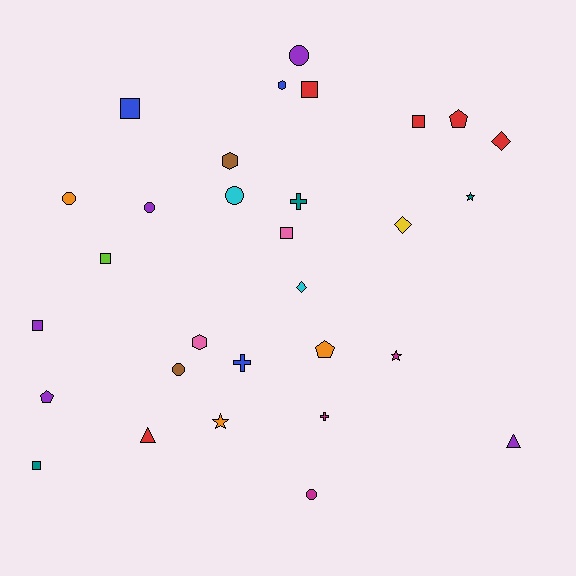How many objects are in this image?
There are 30 objects.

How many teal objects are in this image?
There are 3 teal objects.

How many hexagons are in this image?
There are 3 hexagons.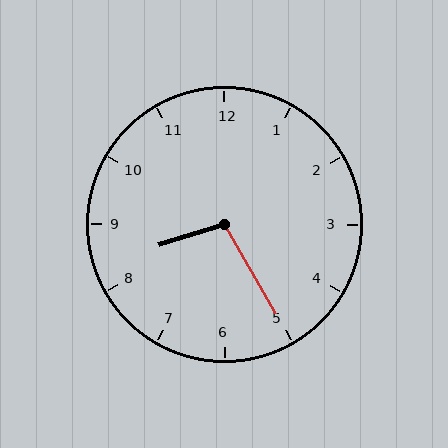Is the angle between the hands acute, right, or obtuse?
It is obtuse.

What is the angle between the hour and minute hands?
Approximately 102 degrees.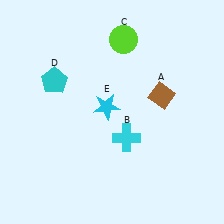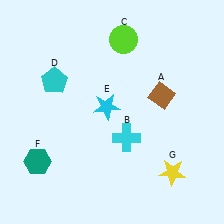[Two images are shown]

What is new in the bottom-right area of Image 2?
A yellow star (G) was added in the bottom-right area of Image 2.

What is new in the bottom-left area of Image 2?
A teal hexagon (F) was added in the bottom-left area of Image 2.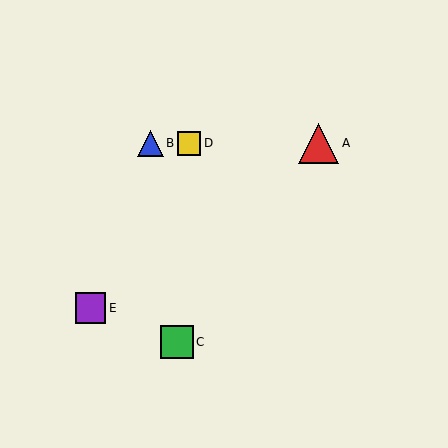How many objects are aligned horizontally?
3 objects (A, B, D) are aligned horizontally.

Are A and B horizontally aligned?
Yes, both are at y≈143.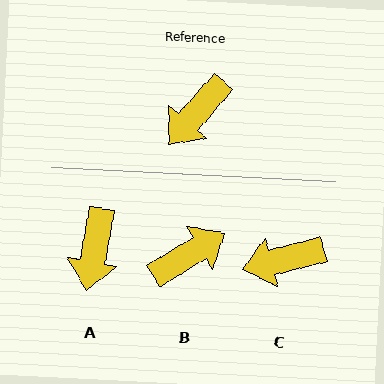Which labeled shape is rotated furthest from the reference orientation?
B, about 162 degrees away.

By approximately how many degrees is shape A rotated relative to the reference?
Approximately 31 degrees counter-clockwise.